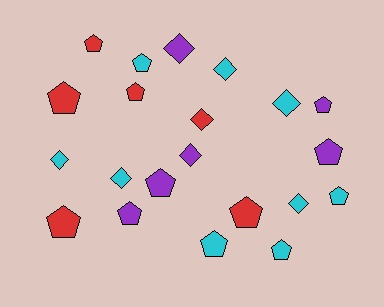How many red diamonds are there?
There is 1 red diamond.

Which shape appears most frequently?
Pentagon, with 13 objects.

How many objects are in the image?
There are 21 objects.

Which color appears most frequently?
Cyan, with 9 objects.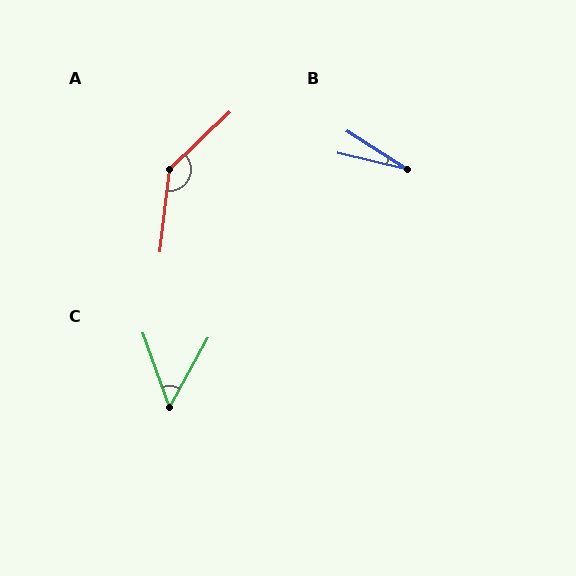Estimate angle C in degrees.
Approximately 48 degrees.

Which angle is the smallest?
B, at approximately 20 degrees.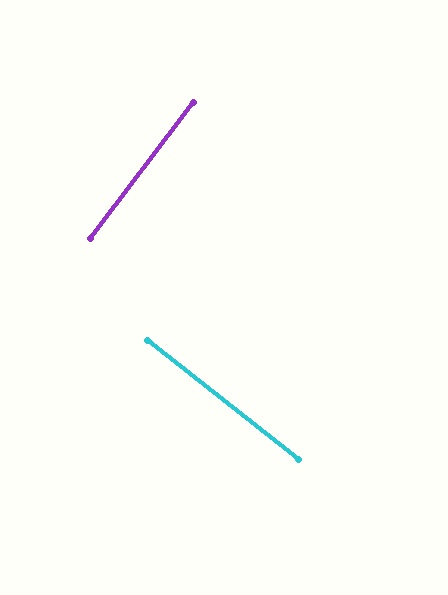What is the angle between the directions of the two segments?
Approximately 89 degrees.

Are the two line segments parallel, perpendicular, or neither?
Perpendicular — they meet at approximately 89°.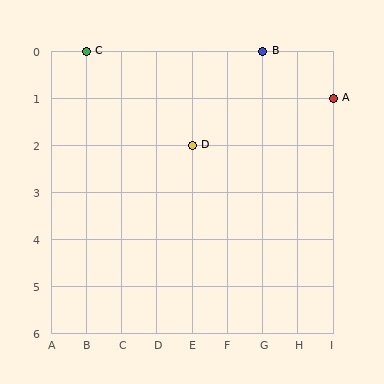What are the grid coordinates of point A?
Point A is at grid coordinates (I, 1).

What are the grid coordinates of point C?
Point C is at grid coordinates (B, 0).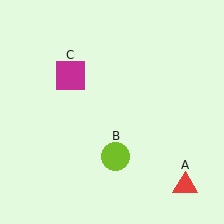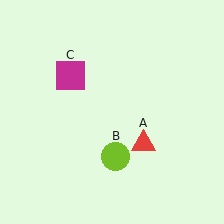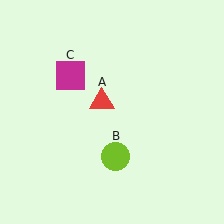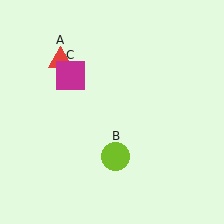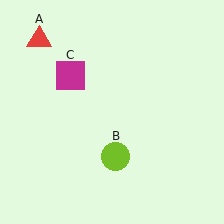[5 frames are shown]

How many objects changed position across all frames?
1 object changed position: red triangle (object A).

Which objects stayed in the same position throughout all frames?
Lime circle (object B) and magenta square (object C) remained stationary.